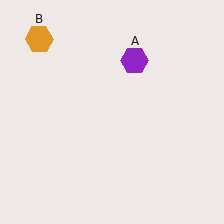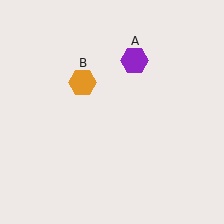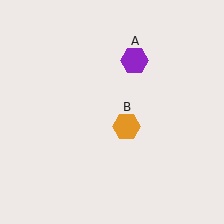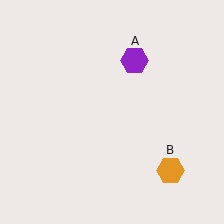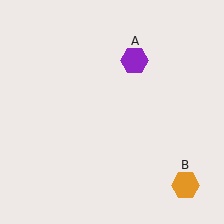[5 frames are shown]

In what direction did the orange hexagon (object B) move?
The orange hexagon (object B) moved down and to the right.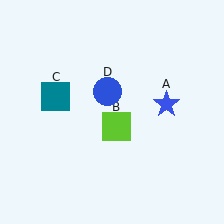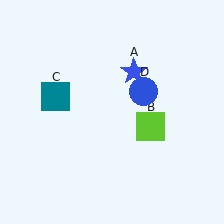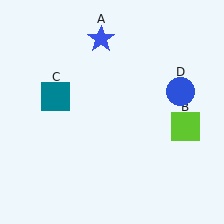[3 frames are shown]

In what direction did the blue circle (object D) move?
The blue circle (object D) moved right.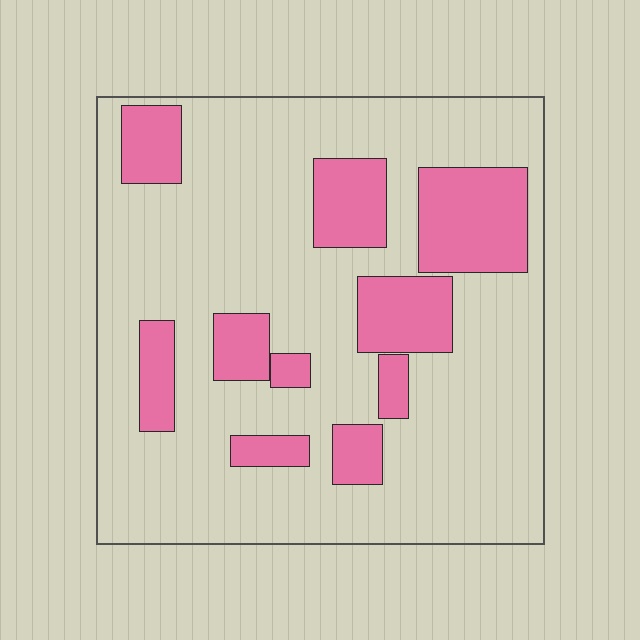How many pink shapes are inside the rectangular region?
10.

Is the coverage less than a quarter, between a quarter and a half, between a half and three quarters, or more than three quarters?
Less than a quarter.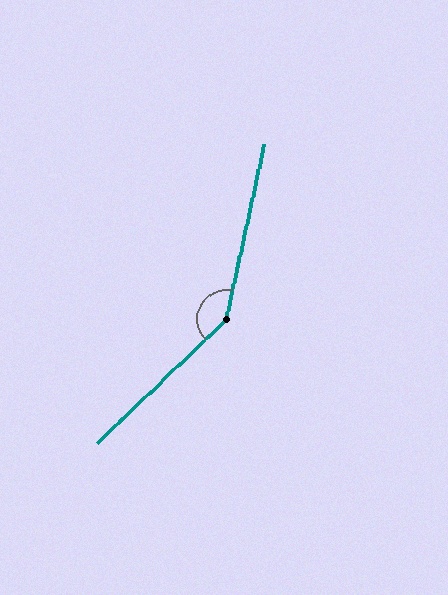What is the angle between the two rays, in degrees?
Approximately 146 degrees.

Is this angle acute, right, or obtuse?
It is obtuse.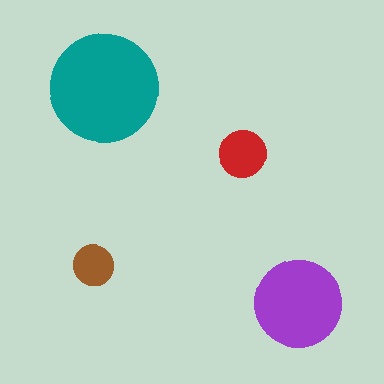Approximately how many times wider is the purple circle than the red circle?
About 2 times wider.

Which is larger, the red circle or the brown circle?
The red one.